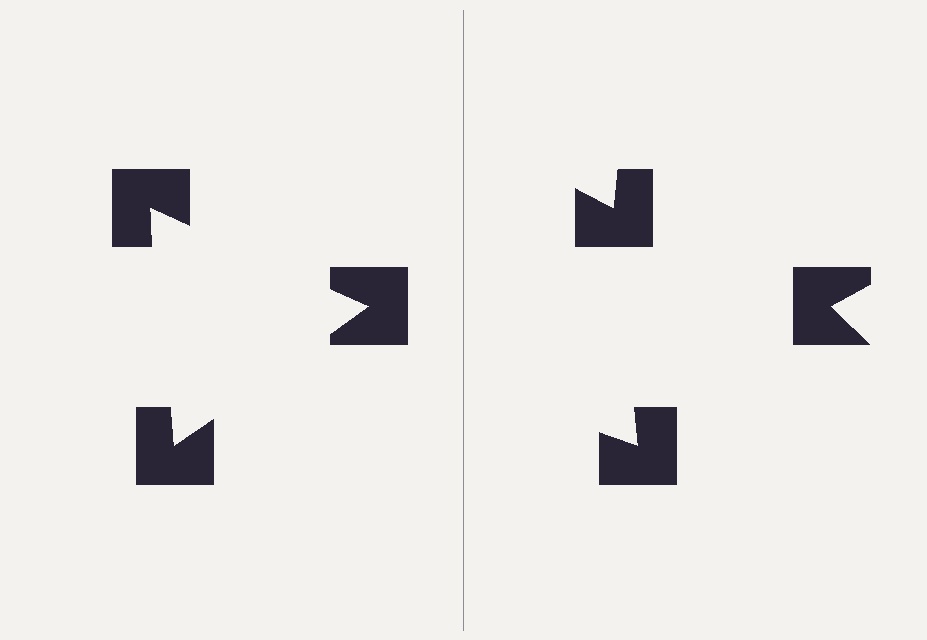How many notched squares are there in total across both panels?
6 — 3 on each side.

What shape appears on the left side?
An illusory triangle.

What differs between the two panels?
The notched squares are positioned identically on both sides; only the wedge orientations differ. On the left they align to a triangle; on the right they are misaligned.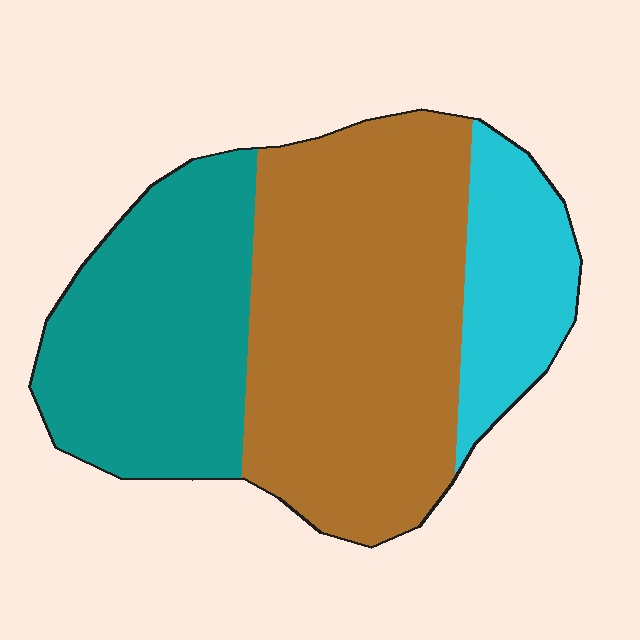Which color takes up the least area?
Cyan, at roughly 15%.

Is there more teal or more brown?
Brown.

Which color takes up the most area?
Brown, at roughly 50%.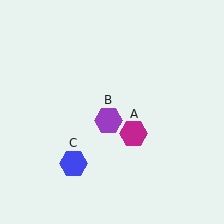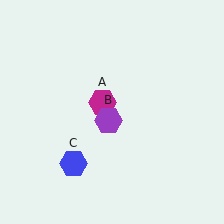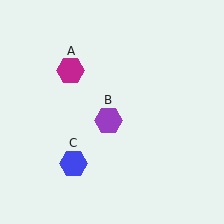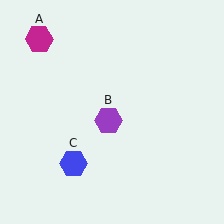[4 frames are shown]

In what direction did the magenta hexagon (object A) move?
The magenta hexagon (object A) moved up and to the left.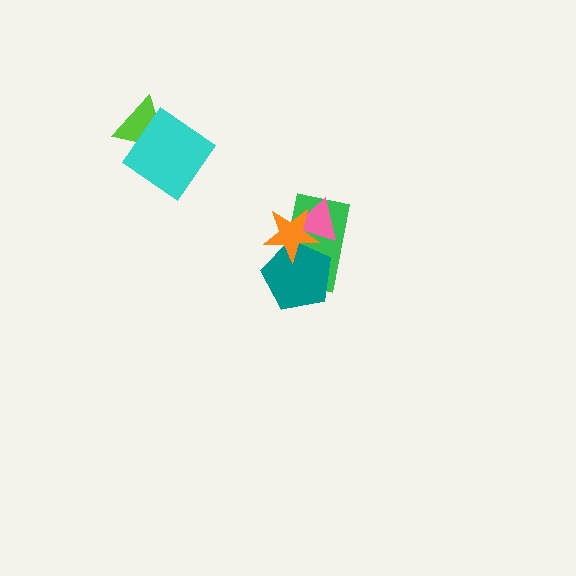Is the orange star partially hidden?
No, no other shape covers it.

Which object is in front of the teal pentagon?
The orange star is in front of the teal pentagon.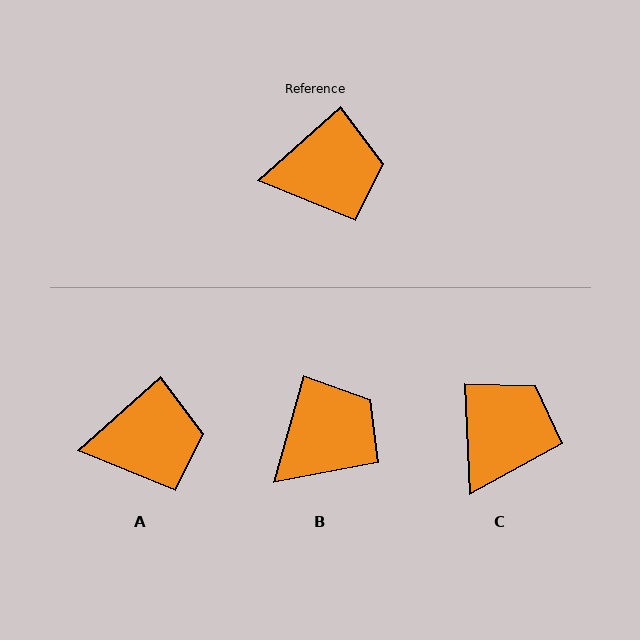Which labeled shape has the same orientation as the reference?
A.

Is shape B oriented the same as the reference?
No, it is off by about 33 degrees.